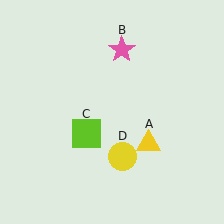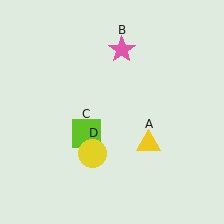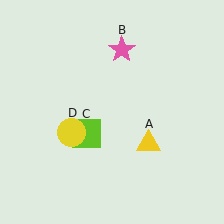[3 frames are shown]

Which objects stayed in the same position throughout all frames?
Yellow triangle (object A) and pink star (object B) and lime square (object C) remained stationary.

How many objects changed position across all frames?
1 object changed position: yellow circle (object D).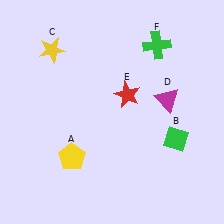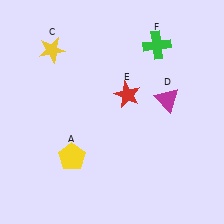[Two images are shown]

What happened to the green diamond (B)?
The green diamond (B) was removed in Image 2. It was in the bottom-right area of Image 1.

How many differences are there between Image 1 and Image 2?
There is 1 difference between the two images.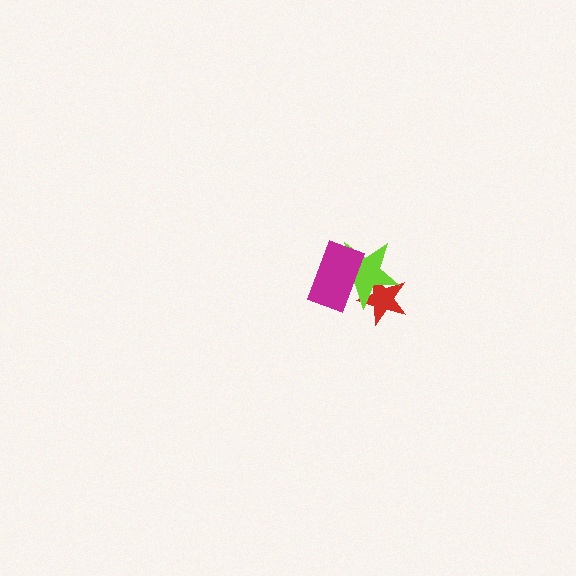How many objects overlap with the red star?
2 objects overlap with the red star.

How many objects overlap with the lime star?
2 objects overlap with the lime star.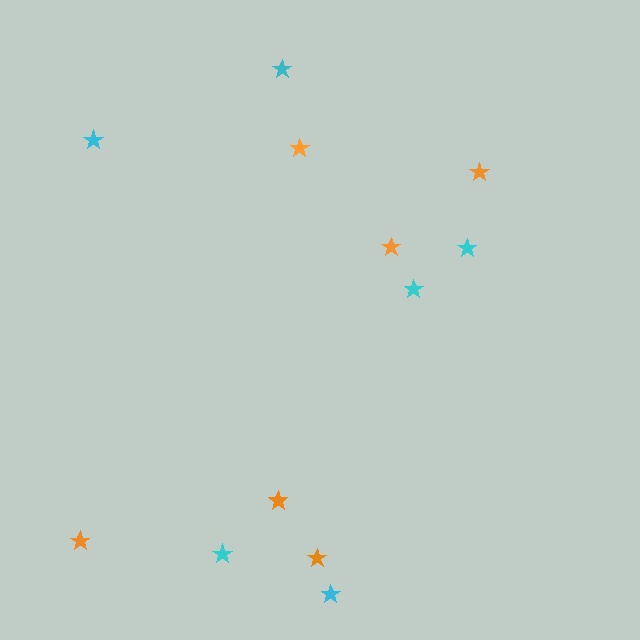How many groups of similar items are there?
There are 2 groups: one group of cyan stars (6) and one group of orange stars (6).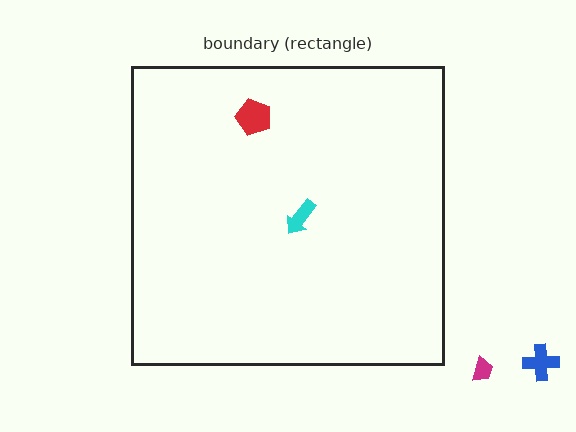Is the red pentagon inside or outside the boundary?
Inside.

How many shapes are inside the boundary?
2 inside, 2 outside.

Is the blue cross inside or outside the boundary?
Outside.